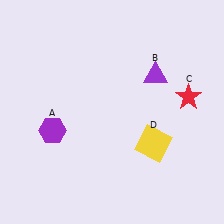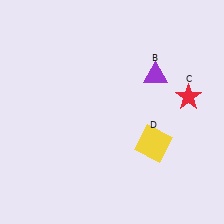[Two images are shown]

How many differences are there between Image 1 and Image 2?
There is 1 difference between the two images.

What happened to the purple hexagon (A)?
The purple hexagon (A) was removed in Image 2. It was in the bottom-left area of Image 1.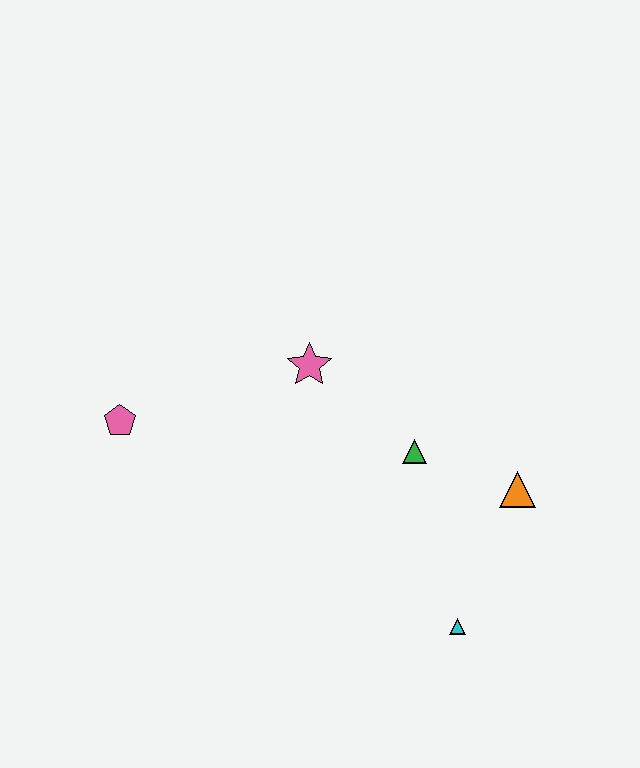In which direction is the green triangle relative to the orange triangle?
The green triangle is to the left of the orange triangle.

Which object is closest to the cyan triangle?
The orange triangle is closest to the cyan triangle.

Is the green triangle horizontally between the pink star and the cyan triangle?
Yes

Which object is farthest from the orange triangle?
The pink pentagon is farthest from the orange triangle.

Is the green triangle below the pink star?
Yes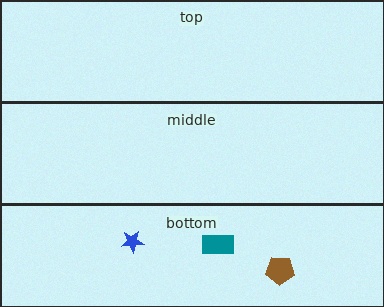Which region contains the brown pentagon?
The bottom region.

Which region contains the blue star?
The bottom region.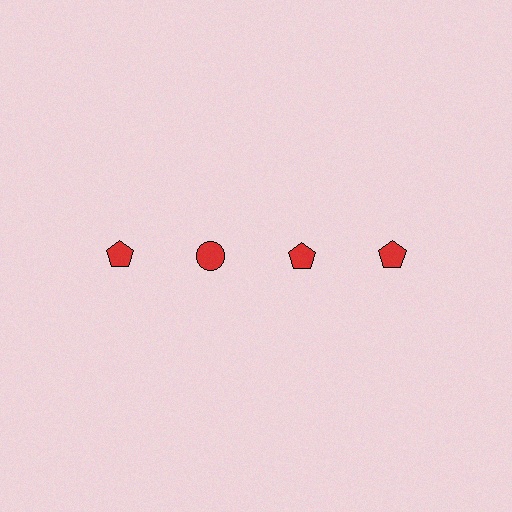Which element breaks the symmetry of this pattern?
The red circle in the top row, second from left column breaks the symmetry. All other shapes are red pentagons.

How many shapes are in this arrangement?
There are 4 shapes arranged in a grid pattern.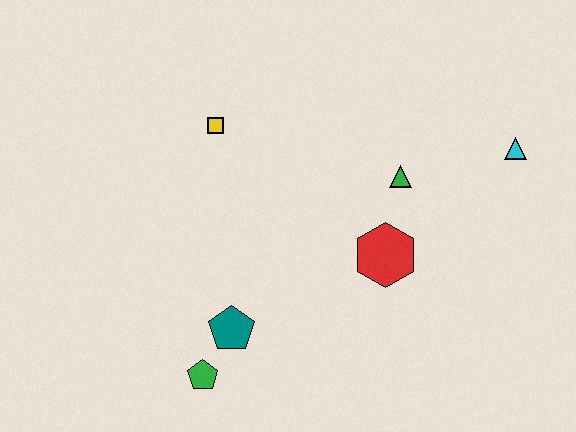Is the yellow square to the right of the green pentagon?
Yes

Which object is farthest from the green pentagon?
The cyan triangle is farthest from the green pentagon.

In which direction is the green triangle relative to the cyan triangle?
The green triangle is to the left of the cyan triangle.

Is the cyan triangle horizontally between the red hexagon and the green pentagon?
No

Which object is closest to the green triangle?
The red hexagon is closest to the green triangle.